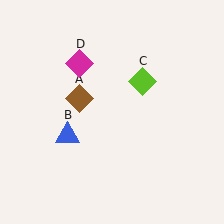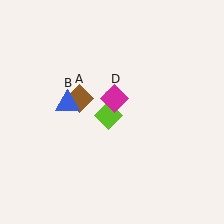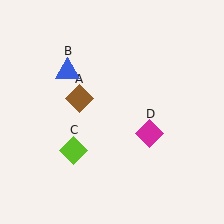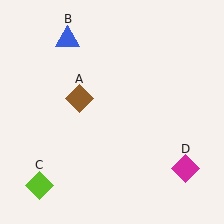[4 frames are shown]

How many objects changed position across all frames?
3 objects changed position: blue triangle (object B), lime diamond (object C), magenta diamond (object D).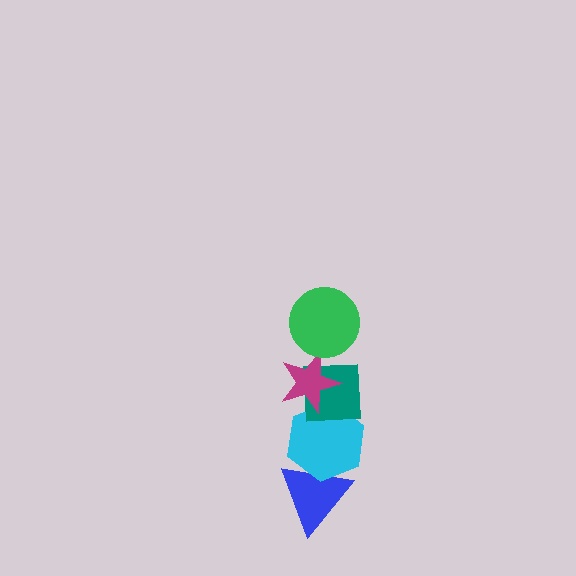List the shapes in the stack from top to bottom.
From top to bottom: the green circle, the magenta star, the teal square, the cyan hexagon, the blue triangle.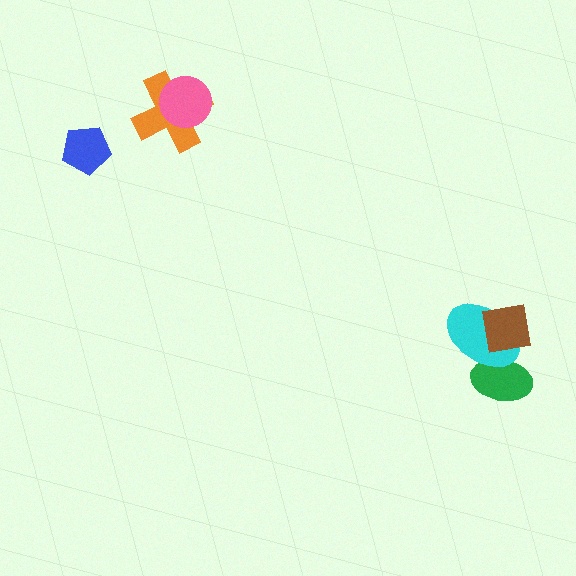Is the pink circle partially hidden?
No, no other shape covers it.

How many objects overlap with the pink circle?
1 object overlaps with the pink circle.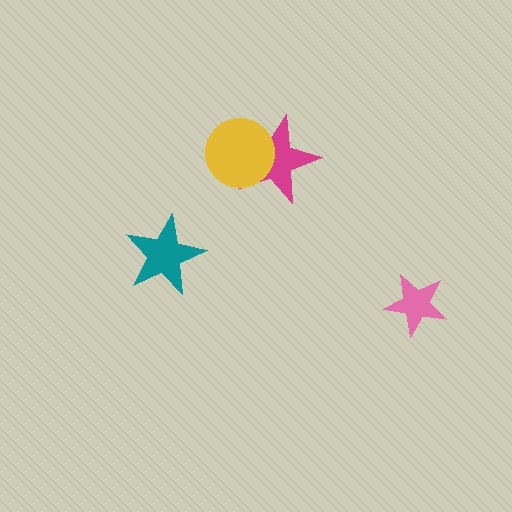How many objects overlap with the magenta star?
1 object overlaps with the magenta star.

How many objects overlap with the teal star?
0 objects overlap with the teal star.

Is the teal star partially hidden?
No, no other shape covers it.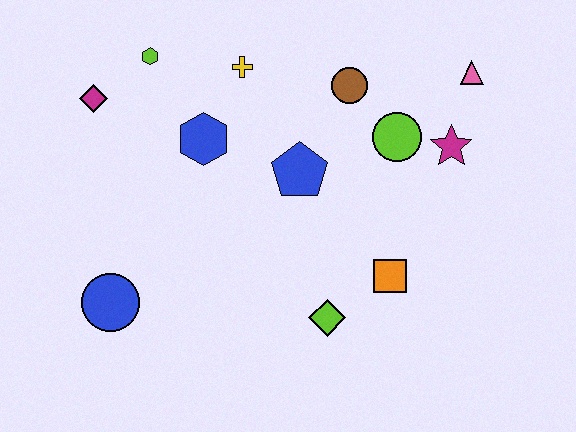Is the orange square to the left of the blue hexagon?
No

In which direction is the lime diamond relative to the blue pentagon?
The lime diamond is below the blue pentagon.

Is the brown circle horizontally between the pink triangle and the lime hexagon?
Yes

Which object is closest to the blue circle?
The blue hexagon is closest to the blue circle.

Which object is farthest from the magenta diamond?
The pink triangle is farthest from the magenta diamond.